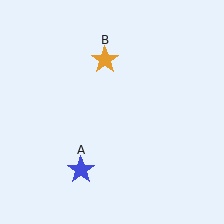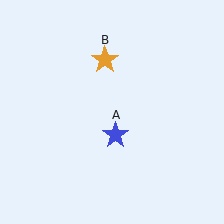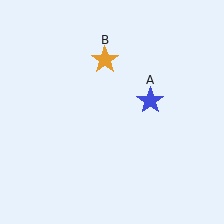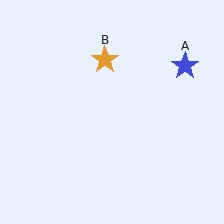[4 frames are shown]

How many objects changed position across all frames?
1 object changed position: blue star (object A).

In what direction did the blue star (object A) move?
The blue star (object A) moved up and to the right.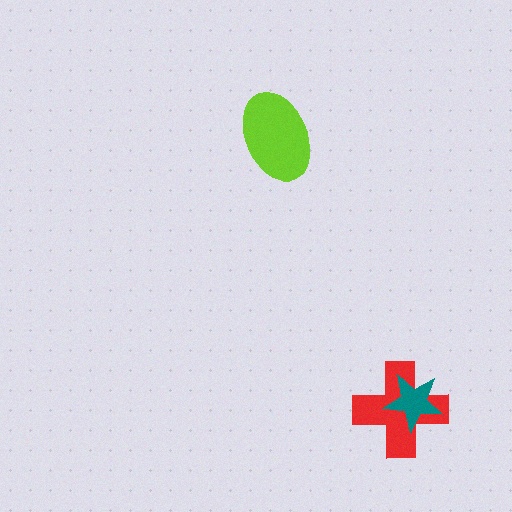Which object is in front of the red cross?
The teal star is in front of the red cross.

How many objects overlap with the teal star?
1 object overlaps with the teal star.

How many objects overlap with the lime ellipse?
0 objects overlap with the lime ellipse.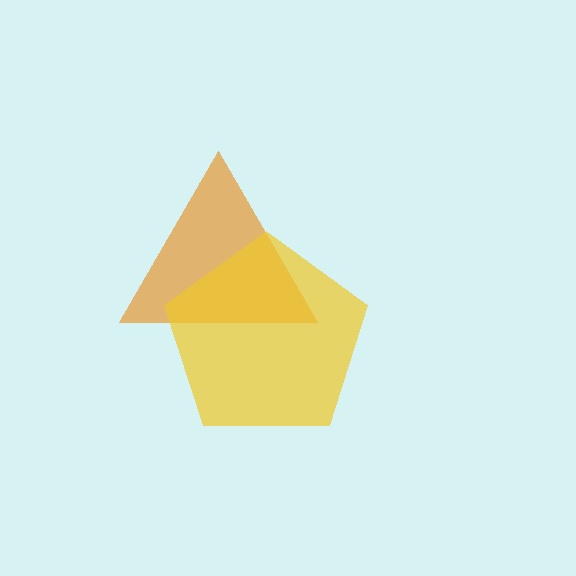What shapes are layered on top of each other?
The layered shapes are: an orange triangle, a yellow pentagon.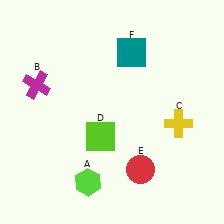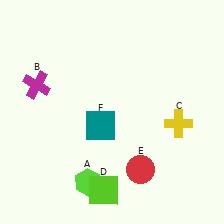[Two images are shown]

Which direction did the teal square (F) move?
The teal square (F) moved down.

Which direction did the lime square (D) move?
The lime square (D) moved down.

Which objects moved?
The objects that moved are: the lime square (D), the teal square (F).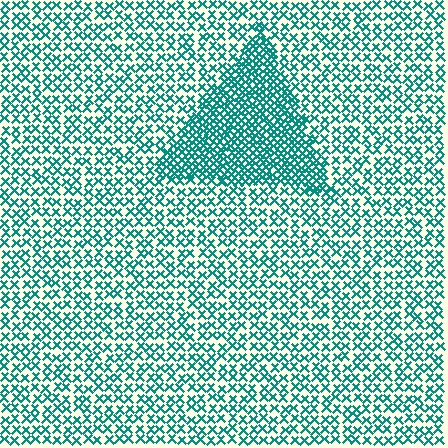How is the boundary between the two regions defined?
The boundary is defined by a change in element density (approximately 2.1x ratio). All elements are the same color, size, and shape.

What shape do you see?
I see a triangle.